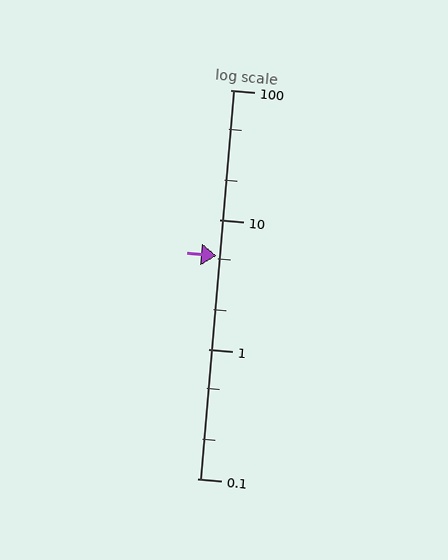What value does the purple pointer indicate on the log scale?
The pointer indicates approximately 5.2.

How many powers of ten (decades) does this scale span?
The scale spans 3 decades, from 0.1 to 100.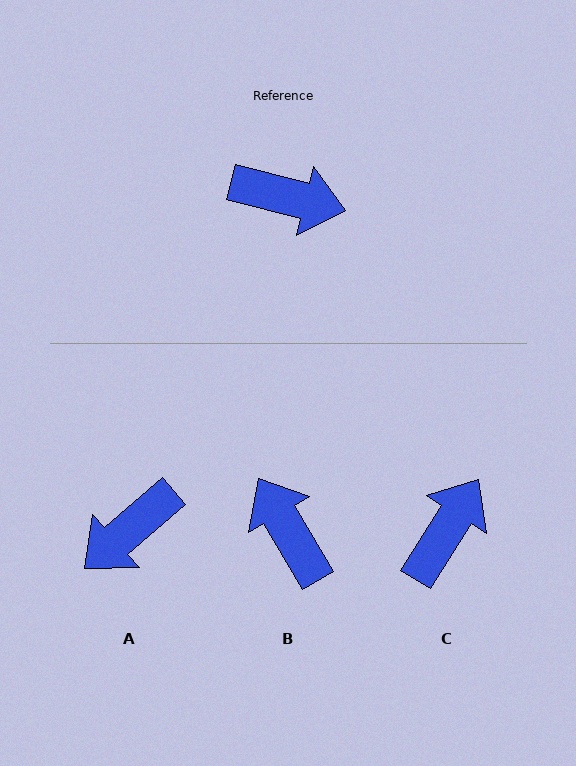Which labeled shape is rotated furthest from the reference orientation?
B, about 135 degrees away.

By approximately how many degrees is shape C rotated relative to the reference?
Approximately 72 degrees counter-clockwise.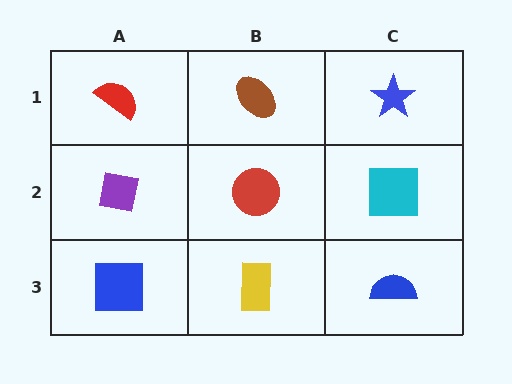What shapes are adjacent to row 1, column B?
A red circle (row 2, column B), a red semicircle (row 1, column A), a blue star (row 1, column C).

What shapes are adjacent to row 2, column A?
A red semicircle (row 1, column A), a blue square (row 3, column A), a red circle (row 2, column B).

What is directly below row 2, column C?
A blue semicircle.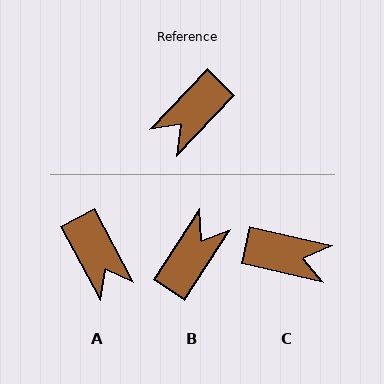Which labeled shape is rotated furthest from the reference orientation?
B, about 169 degrees away.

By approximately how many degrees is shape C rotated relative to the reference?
Approximately 120 degrees counter-clockwise.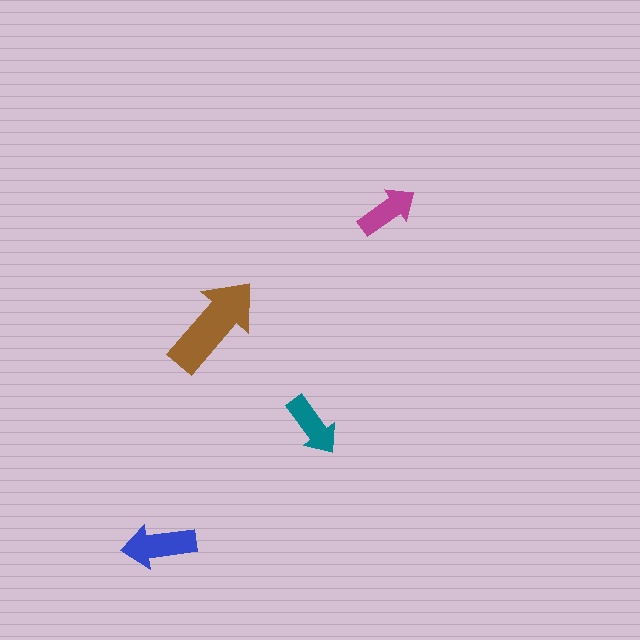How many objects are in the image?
There are 4 objects in the image.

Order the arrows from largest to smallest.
the brown one, the blue one, the teal one, the magenta one.